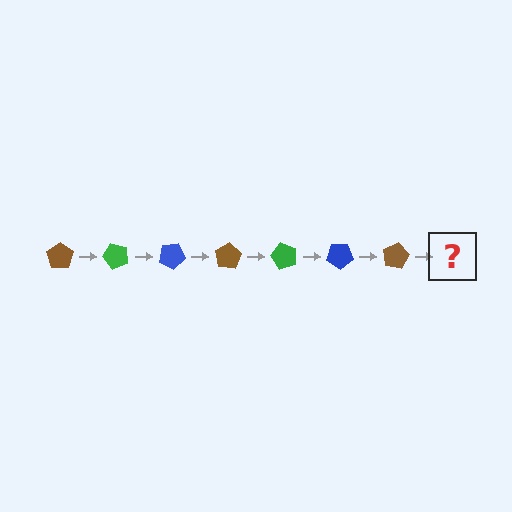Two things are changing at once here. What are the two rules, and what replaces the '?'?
The two rules are that it rotates 50 degrees each step and the color cycles through brown, green, and blue. The '?' should be a green pentagon, rotated 350 degrees from the start.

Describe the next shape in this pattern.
It should be a green pentagon, rotated 350 degrees from the start.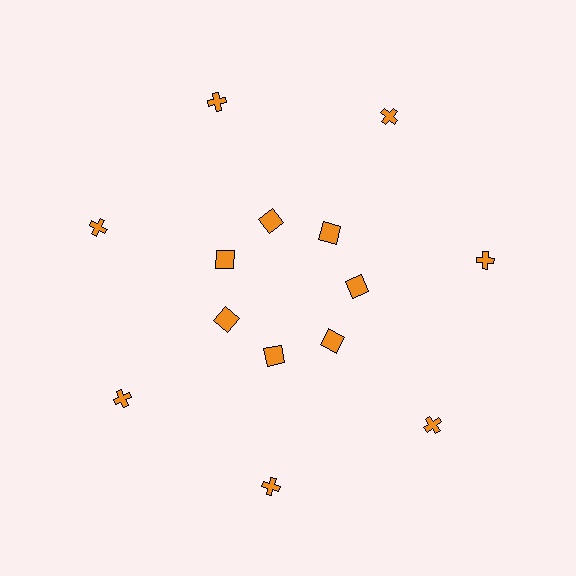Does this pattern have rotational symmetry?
Yes, this pattern has 7-fold rotational symmetry. It looks the same after rotating 51 degrees around the center.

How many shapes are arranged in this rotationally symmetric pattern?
There are 14 shapes, arranged in 7 groups of 2.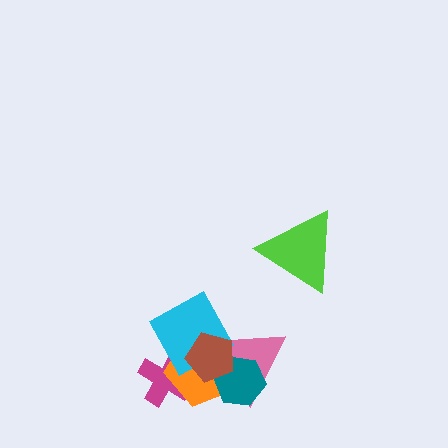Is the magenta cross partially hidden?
Yes, it is partially covered by another shape.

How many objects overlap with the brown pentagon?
4 objects overlap with the brown pentagon.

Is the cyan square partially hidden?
Yes, it is partially covered by another shape.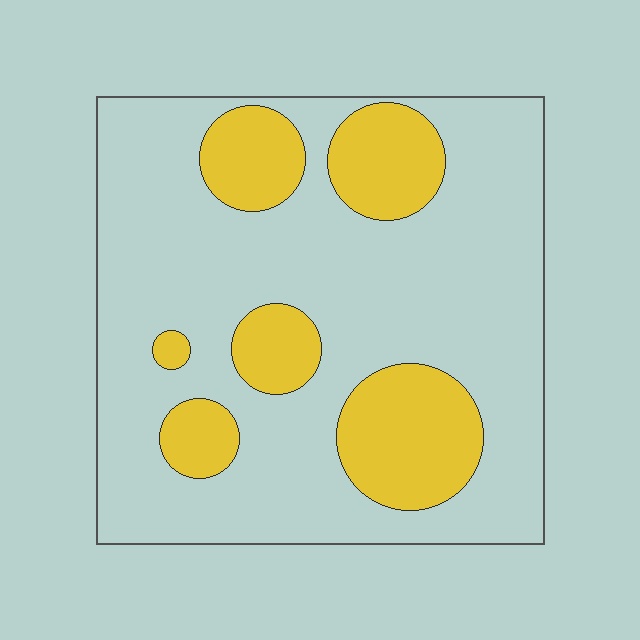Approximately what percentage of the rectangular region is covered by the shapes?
Approximately 25%.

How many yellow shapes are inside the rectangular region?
6.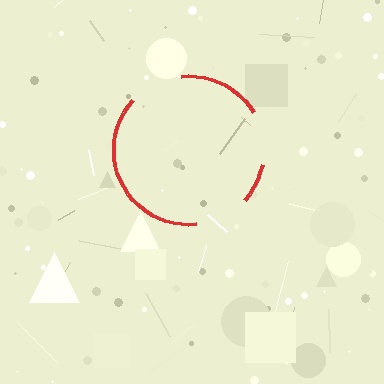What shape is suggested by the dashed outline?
The dashed outline suggests a circle.